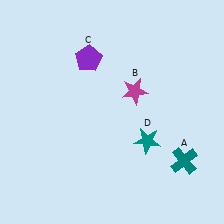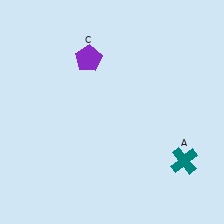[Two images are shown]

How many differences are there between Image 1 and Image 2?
There are 2 differences between the two images.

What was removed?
The magenta star (B), the teal star (D) were removed in Image 2.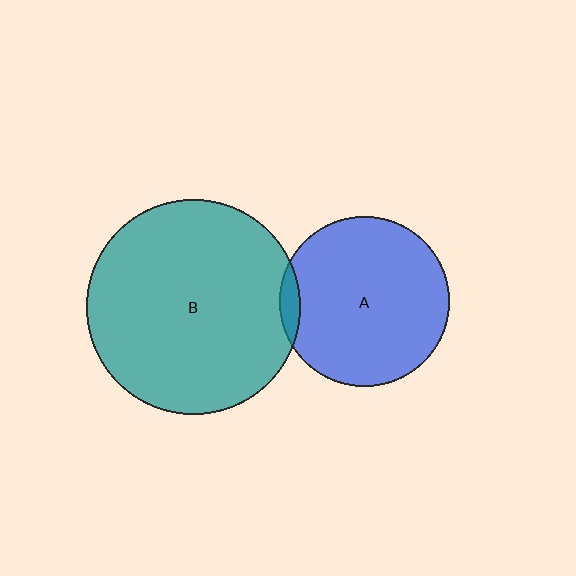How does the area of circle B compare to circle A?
Approximately 1.6 times.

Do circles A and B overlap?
Yes.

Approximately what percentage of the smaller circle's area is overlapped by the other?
Approximately 5%.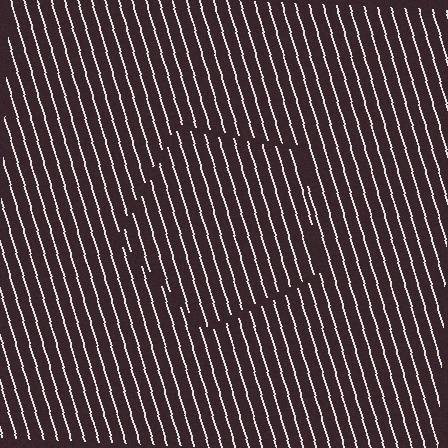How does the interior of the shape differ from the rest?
The interior of the shape contains the same grating, shifted by half a period — the contour is defined by the phase discontinuity where line-ends from the inner and outer gratings abut.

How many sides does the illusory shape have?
5 sides — the line-ends trace a pentagon.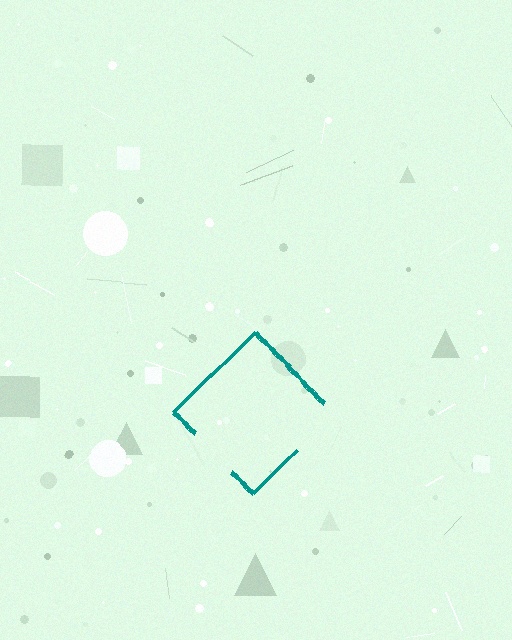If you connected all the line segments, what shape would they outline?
They would outline a diamond.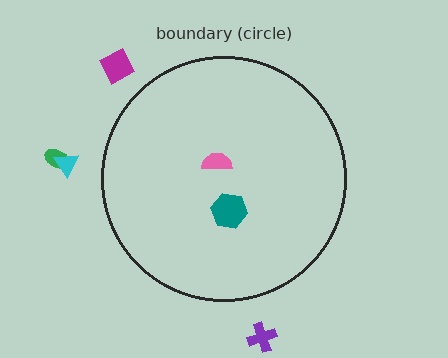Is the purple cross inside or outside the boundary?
Outside.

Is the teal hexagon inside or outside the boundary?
Inside.